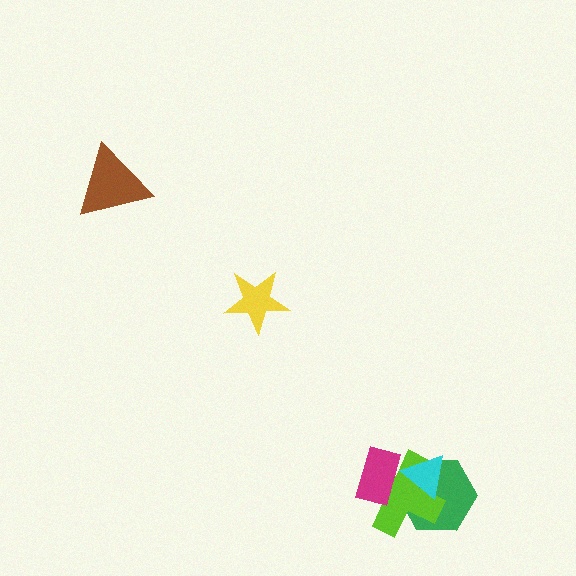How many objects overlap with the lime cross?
3 objects overlap with the lime cross.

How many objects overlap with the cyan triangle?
3 objects overlap with the cyan triangle.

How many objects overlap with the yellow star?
0 objects overlap with the yellow star.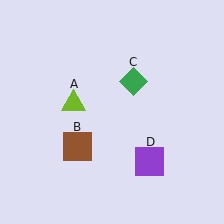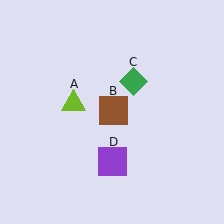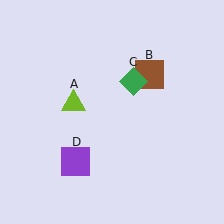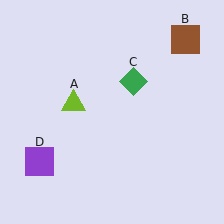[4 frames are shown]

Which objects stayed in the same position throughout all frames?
Lime triangle (object A) and green diamond (object C) remained stationary.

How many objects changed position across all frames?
2 objects changed position: brown square (object B), purple square (object D).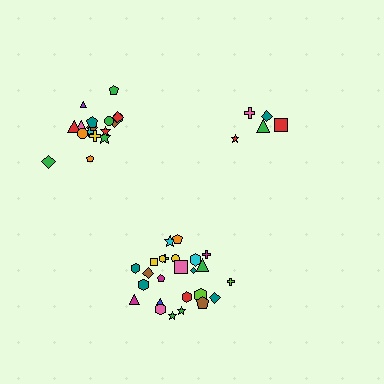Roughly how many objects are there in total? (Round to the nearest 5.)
Roughly 50 objects in total.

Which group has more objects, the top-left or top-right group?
The top-left group.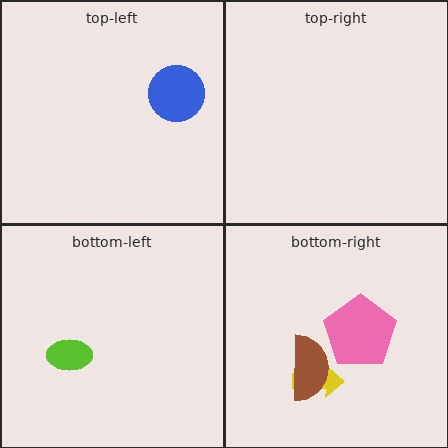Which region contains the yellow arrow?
The bottom-right region.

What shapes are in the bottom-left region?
The lime ellipse.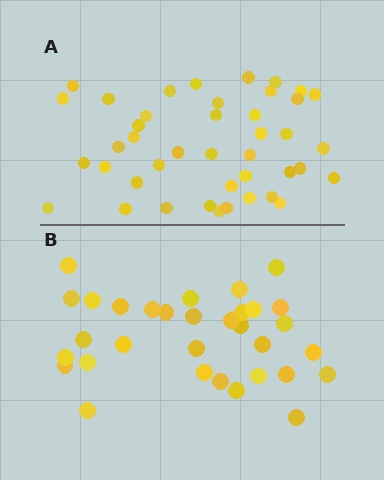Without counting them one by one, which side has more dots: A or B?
Region A (the top region) has more dots.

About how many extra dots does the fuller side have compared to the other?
Region A has roughly 10 or so more dots than region B.